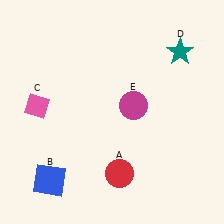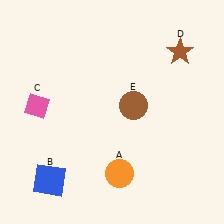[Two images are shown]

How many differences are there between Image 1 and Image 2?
There are 3 differences between the two images.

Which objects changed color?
A changed from red to orange. D changed from teal to brown. E changed from magenta to brown.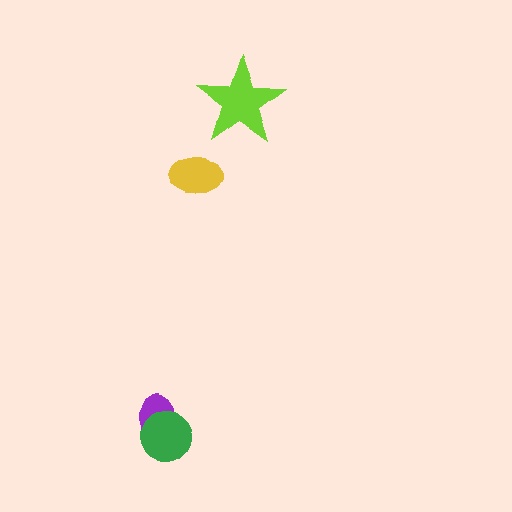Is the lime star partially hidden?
No, no other shape covers it.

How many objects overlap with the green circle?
1 object overlaps with the green circle.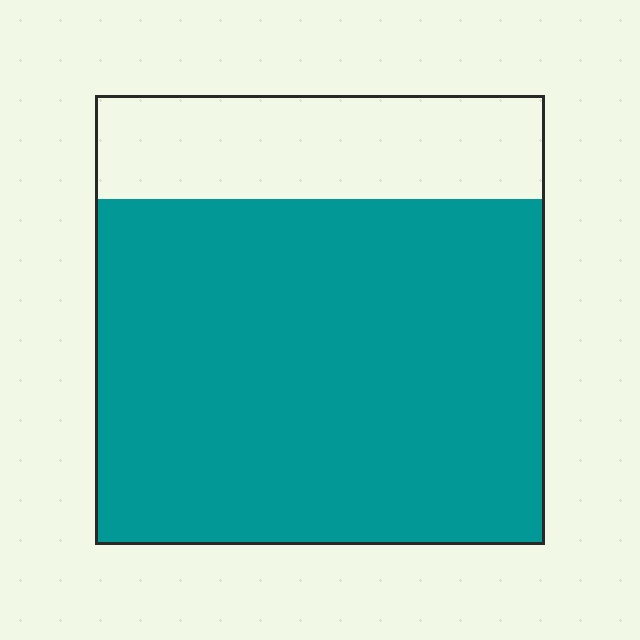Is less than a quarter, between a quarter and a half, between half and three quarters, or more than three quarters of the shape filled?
More than three quarters.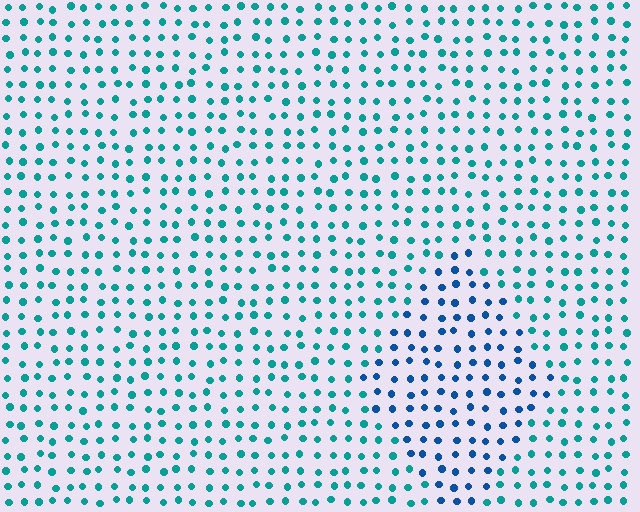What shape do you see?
I see a diamond.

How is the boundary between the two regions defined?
The boundary is defined purely by a slight shift in hue (about 35 degrees). Spacing, size, and orientation are identical on both sides.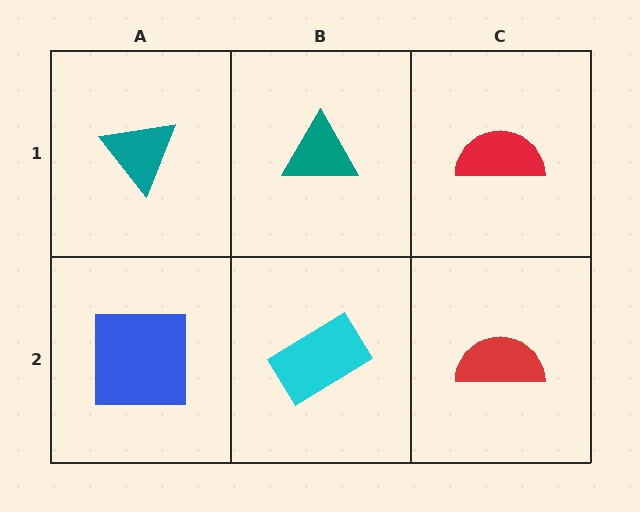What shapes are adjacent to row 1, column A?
A blue square (row 2, column A), a teal triangle (row 1, column B).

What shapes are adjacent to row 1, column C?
A red semicircle (row 2, column C), a teal triangle (row 1, column B).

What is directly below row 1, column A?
A blue square.